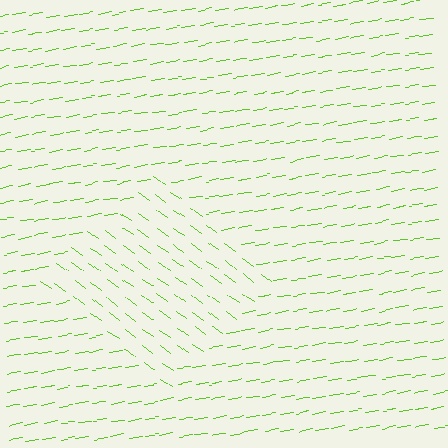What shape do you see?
I see a diamond.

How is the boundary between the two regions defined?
The boundary is defined purely by a change in line orientation (approximately 45 degrees difference). All lines are the same color and thickness.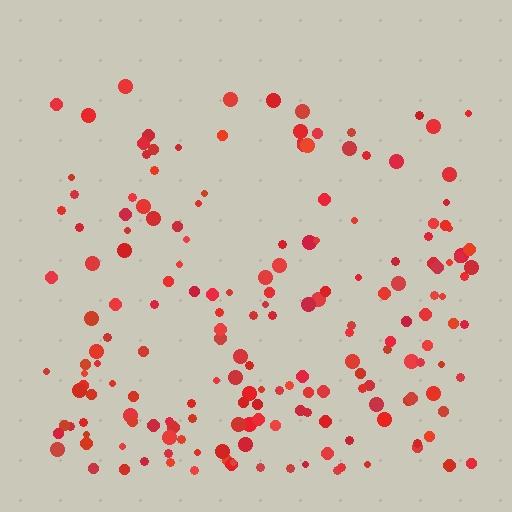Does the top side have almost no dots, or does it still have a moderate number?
Still a moderate number, just noticeably fewer than the bottom.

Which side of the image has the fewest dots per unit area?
The top.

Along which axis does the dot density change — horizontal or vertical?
Vertical.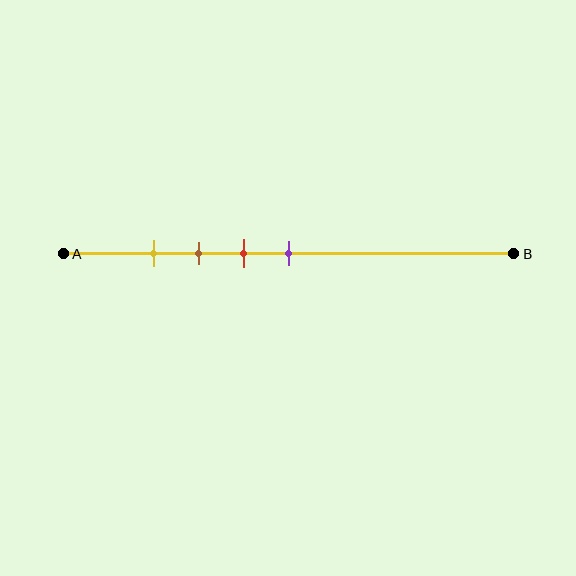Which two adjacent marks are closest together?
The yellow and brown marks are the closest adjacent pair.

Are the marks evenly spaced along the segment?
Yes, the marks are approximately evenly spaced.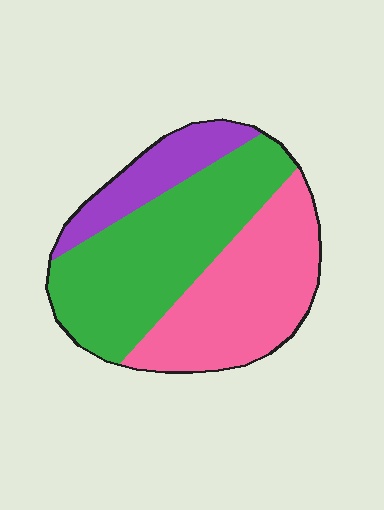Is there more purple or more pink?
Pink.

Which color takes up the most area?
Green, at roughly 45%.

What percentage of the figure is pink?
Pink covers around 40% of the figure.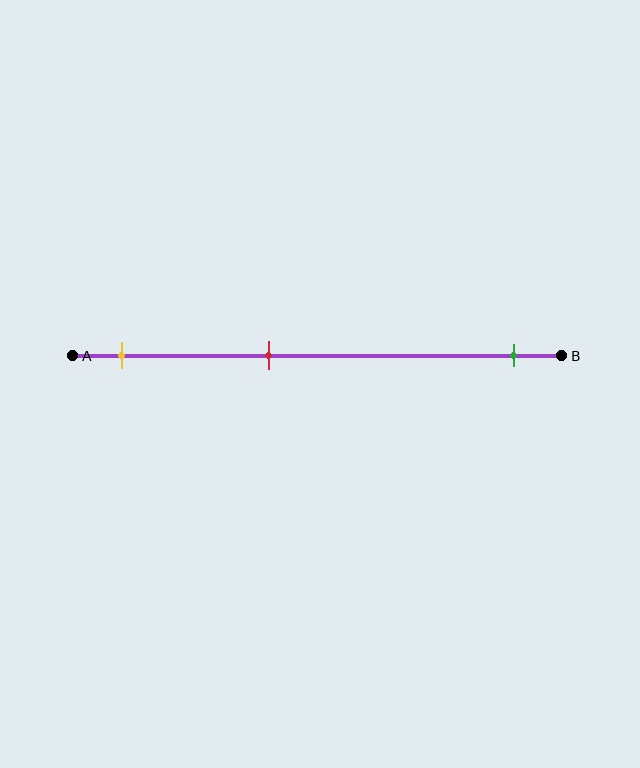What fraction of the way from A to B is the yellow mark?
The yellow mark is approximately 10% (0.1) of the way from A to B.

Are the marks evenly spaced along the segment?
No, the marks are not evenly spaced.